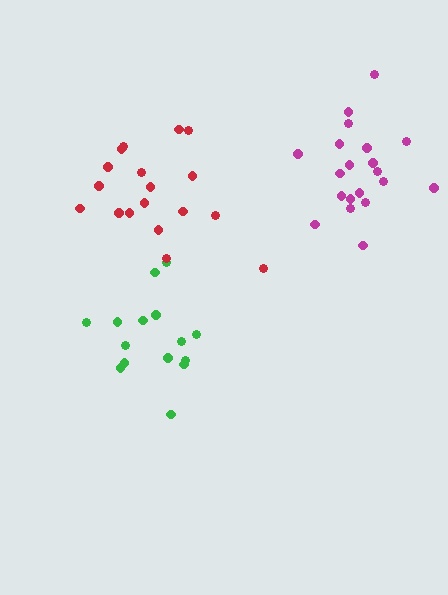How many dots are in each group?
Group 1: 15 dots, Group 2: 20 dots, Group 3: 18 dots (53 total).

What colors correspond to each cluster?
The clusters are colored: green, magenta, red.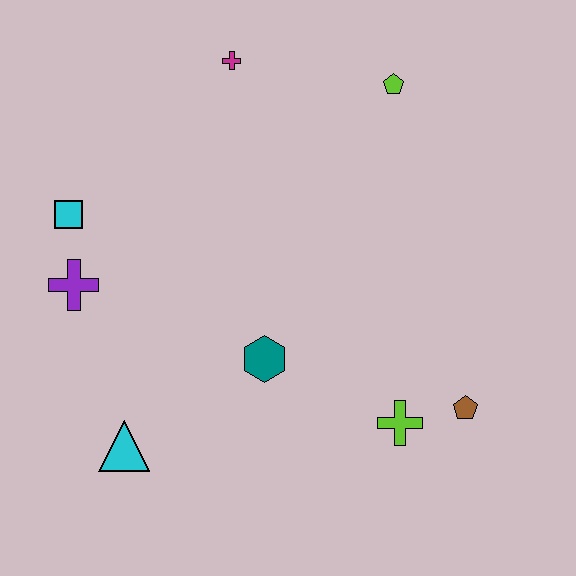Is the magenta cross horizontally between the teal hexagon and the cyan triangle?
Yes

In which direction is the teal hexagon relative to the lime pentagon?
The teal hexagon is below the lime pentagon.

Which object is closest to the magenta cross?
The lime pentagon is closest to the magenta cross.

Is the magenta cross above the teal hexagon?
Yes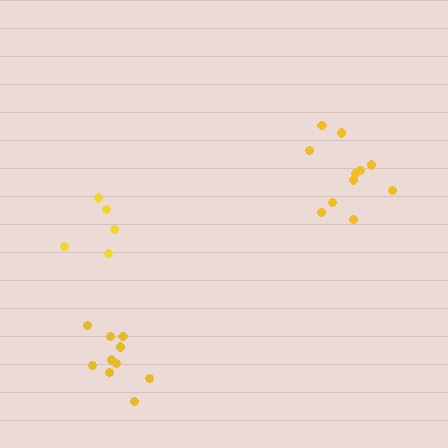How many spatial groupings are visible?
There are 3 spatial groupings.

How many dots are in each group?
Group 1: 10 dots, Group 2: 11 dots, Group 3: 5 dots (26 total).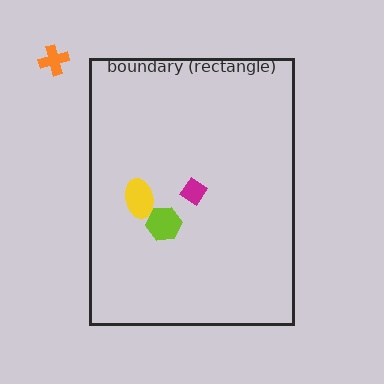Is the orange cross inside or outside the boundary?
Outside.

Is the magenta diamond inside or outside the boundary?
Inside.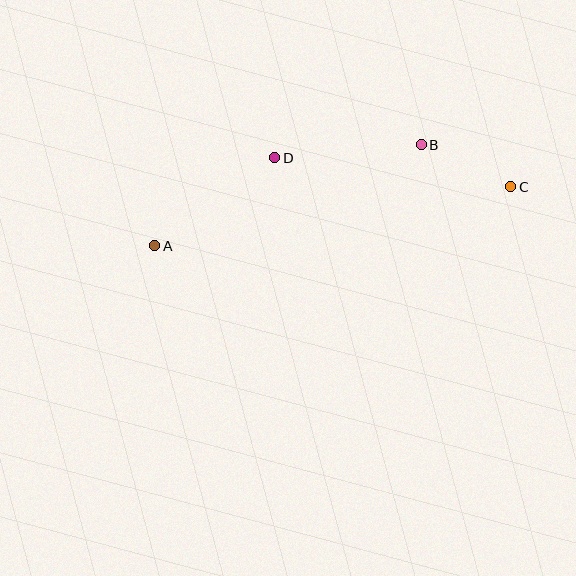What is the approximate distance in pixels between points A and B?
The distance between A and B is approximately 285 pixels.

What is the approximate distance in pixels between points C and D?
The distance between C and D is approximately 238 pixels.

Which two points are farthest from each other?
Points A and C are farthest from each other.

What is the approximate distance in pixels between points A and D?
The distance between A and D is approximately 149 pixels.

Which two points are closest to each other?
Points B and C are closest to each other.